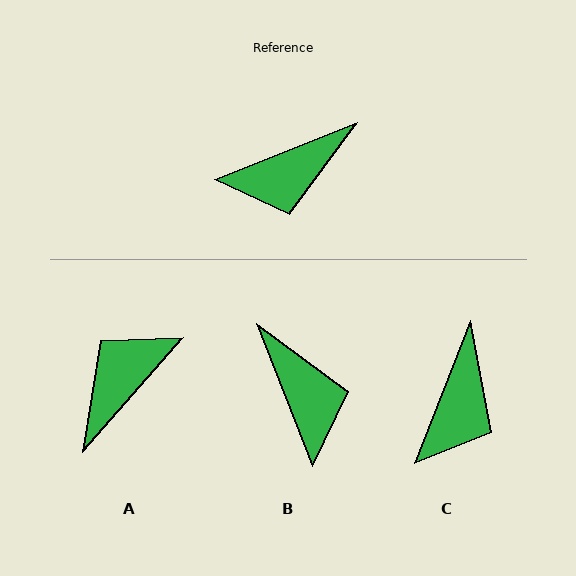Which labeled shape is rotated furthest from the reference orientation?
A, about 153 degrees away.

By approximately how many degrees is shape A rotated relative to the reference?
Approximately 153 degrees clockwise.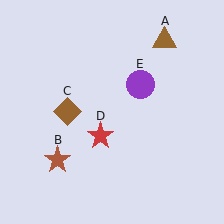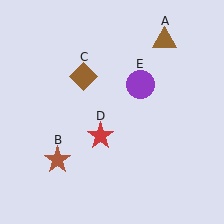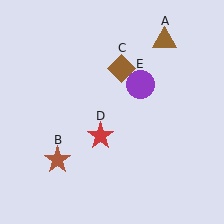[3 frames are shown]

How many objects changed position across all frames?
1 object changed position: brown diamond (object C).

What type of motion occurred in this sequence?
The brown diamond (object C) rotated clockwise around the center of the scene.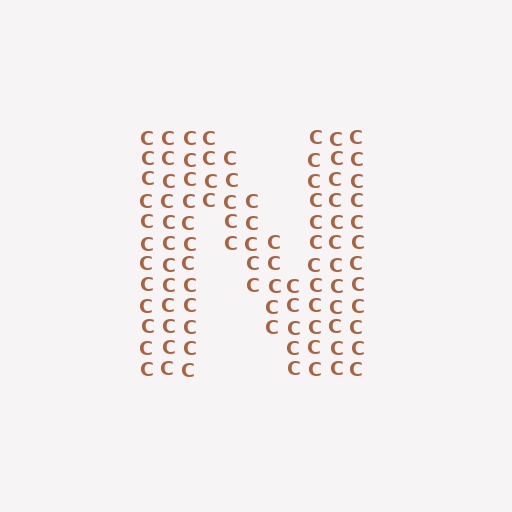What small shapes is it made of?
It is made of small letter C's.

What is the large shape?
The large shape is the letter N.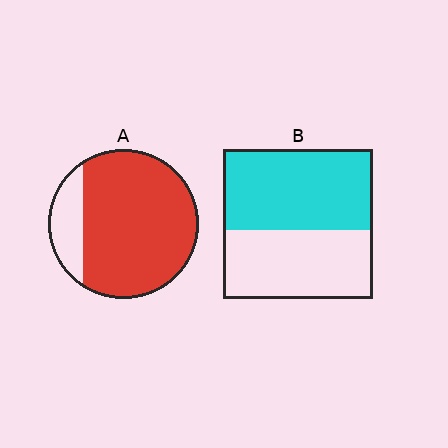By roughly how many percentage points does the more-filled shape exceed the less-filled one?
By roughly 30 percentage points (A over B).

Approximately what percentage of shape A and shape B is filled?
A is approximately 80% and B is approximately 55%.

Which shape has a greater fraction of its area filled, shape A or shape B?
Shape A.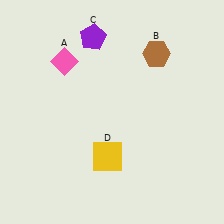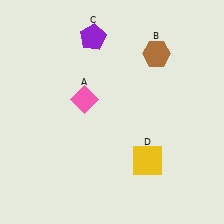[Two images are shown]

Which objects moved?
The objects that moved are: the pink diamond (A), the yellow square (D).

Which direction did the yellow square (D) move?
The yellow square (D) moved right.